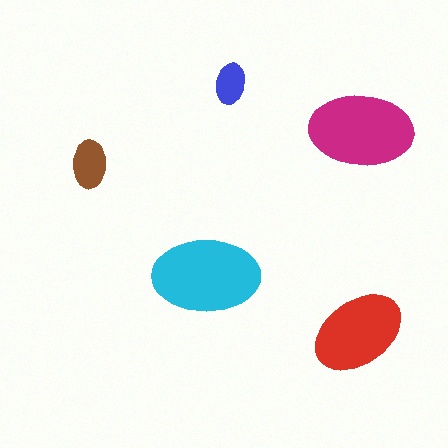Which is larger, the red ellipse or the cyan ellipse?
The cyan one.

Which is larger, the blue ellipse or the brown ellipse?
The brown one.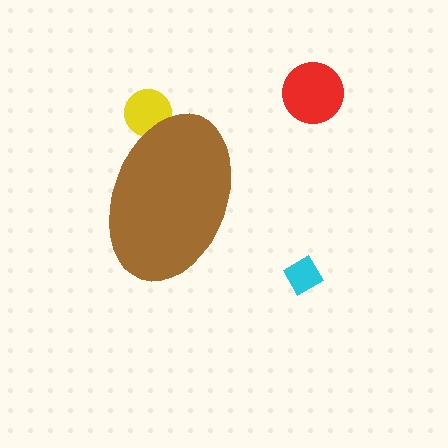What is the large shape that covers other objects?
A brown ellipse.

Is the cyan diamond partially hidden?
No, the cyan diamond is fully visible.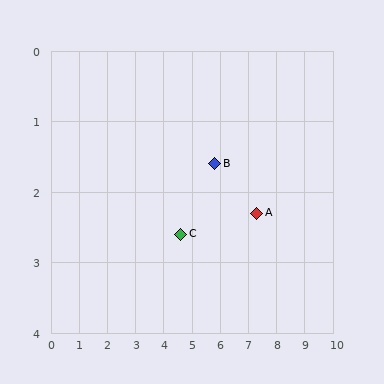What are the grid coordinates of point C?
Point C is at approximately (4.6, 2.6).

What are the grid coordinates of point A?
Point A is at approximately (7.3, 2.3).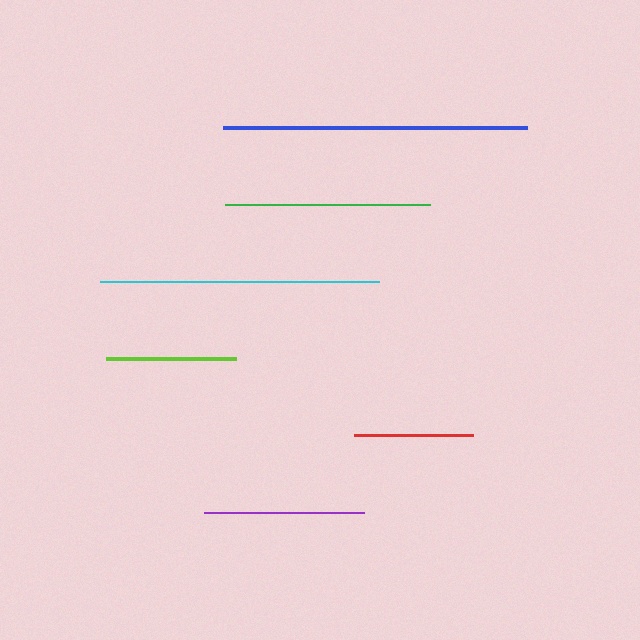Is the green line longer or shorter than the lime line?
The green line is longer than the lime line.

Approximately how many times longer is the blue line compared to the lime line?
The blue line is approximately 2.3 times the length of the lime line.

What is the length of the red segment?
The red segment is approximately 118 pixels long.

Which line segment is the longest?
The blue line is the longest at approximately 303 pixels.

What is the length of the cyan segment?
The cyan segment is approximately 280 pixels long.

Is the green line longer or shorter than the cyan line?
The cyan line is longer than the green line.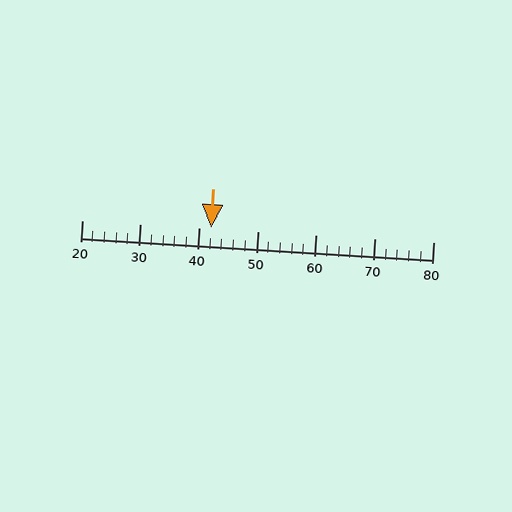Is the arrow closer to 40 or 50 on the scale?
The arrow is closer to 40.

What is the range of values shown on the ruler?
The ruler shows values from 20 to 80.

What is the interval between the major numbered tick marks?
The major tick marks are spaced 10 units apart.